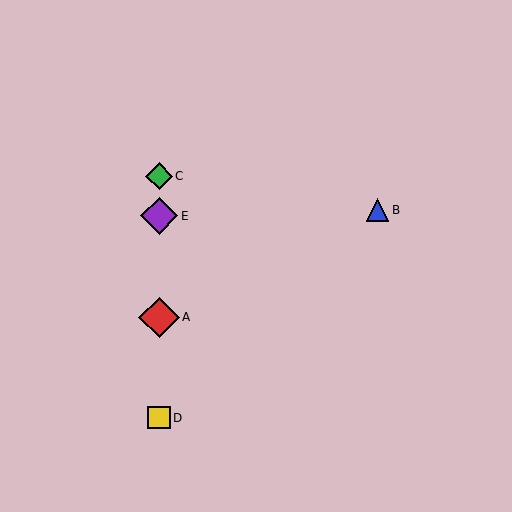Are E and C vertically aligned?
Yes, both are at x≈159.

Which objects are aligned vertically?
Objects A, C, D, E are aligned vertically.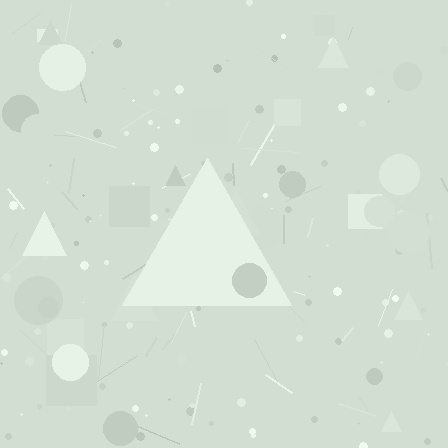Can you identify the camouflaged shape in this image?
The camouflaged shape is a triangle.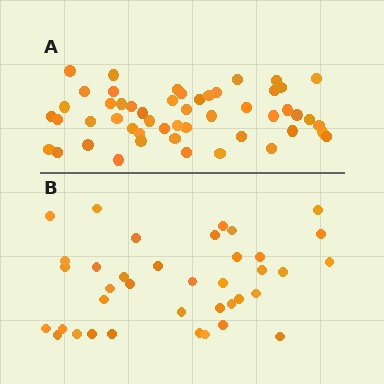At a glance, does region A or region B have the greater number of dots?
Region A (the top region) has more dots.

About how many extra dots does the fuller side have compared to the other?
Region A has approximately 15 more dots than region B.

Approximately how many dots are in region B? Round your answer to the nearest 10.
About 40 dots. (The exact count is 38, which rounds to 40.)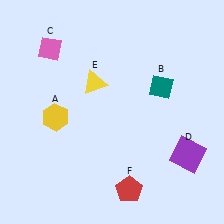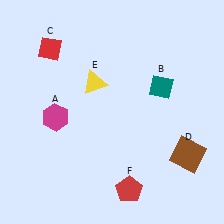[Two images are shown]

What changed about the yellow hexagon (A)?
In Image 1, A is yellow. In Image 2, it changed to magenta.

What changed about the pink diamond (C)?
In Image 1, C is pink. In Image 2, it changed to red.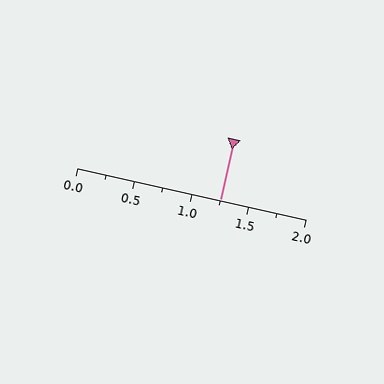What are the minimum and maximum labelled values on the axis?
The axis runs from 0.0 to 2.0.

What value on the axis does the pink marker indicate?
The marker indicates approximately 1.25.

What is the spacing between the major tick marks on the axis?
The major ticks are spaced 0.5 apart.